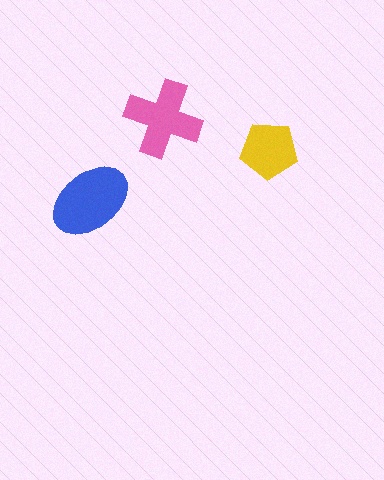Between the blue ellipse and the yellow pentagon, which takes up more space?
The blue ellipse.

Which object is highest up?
The pink cross is topmost.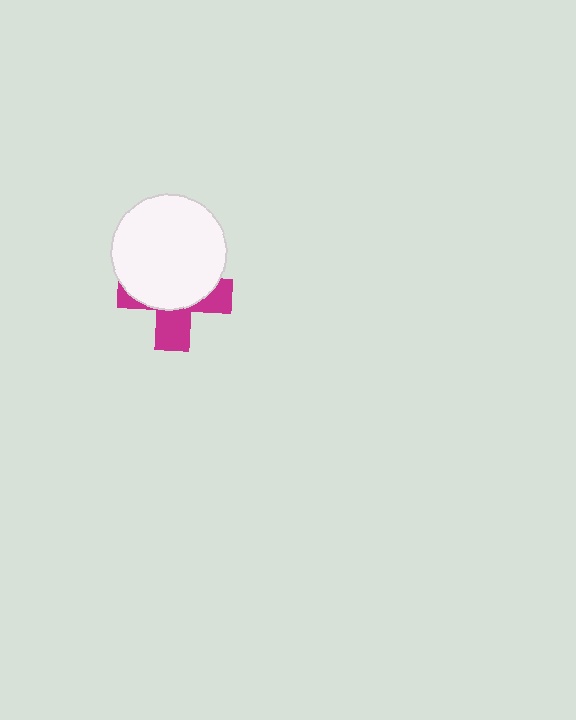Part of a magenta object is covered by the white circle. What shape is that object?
It is a cross.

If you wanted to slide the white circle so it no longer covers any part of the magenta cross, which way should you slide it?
Slide it up — that is the most direct way to separate the two shapes.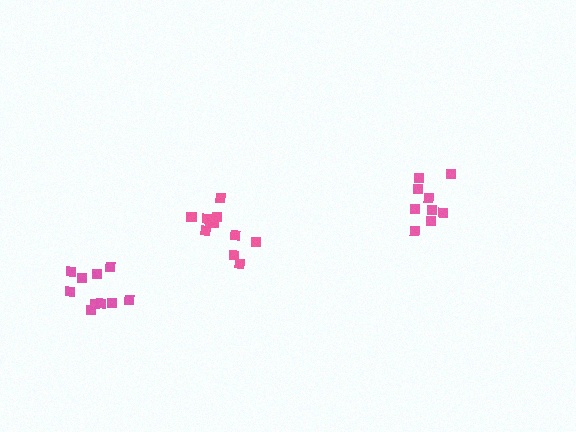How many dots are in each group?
Group 1: 11 dots, Group 2: 9 dots, Group 3: 10 dots (30 total).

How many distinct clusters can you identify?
There are 3 distinct clusters.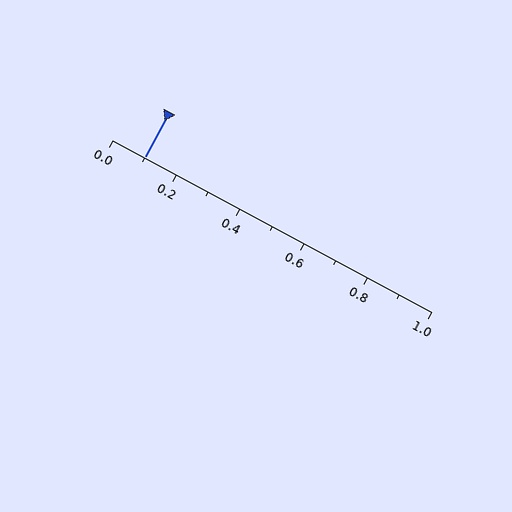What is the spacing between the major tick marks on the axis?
The major ticks are spaced 0.2 apart.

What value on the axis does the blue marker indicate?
The marker indicates approximately 0.1.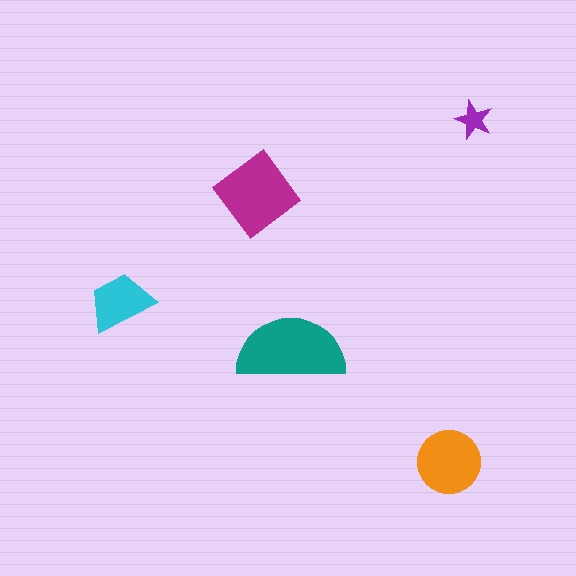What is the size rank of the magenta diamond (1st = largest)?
2nd.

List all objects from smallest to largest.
The purple star, the cyan trapezoid, the orange circle, the magenta diamond, the teal semicircle.